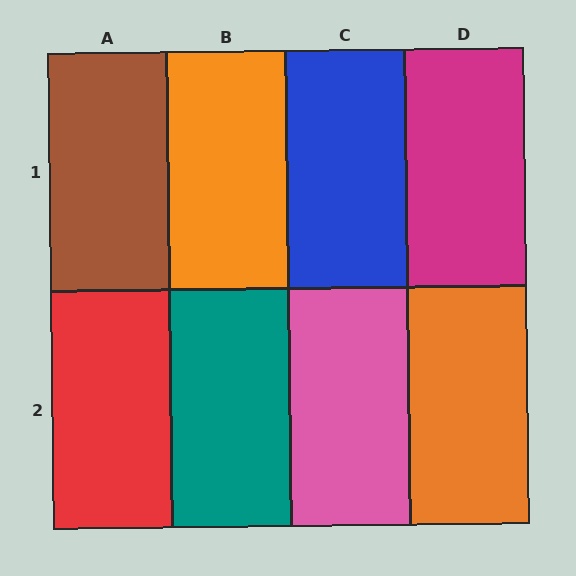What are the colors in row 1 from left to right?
Brown, orange, blue, magenta.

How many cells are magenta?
1 cell is magenta.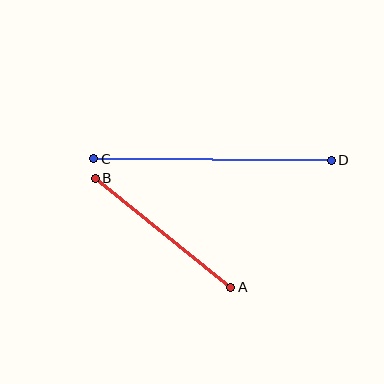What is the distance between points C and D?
The distance is approximately 237 pixels.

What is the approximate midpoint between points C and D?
The midpoint is at approximately (212, 160) pixels.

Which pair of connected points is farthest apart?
Points C and D are farthest apart.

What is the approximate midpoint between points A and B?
The midpoint is at approximately (163, 233) pixels.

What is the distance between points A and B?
The distance is approximately 174 pixels.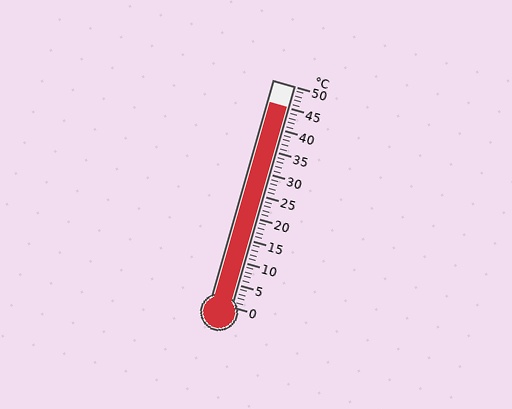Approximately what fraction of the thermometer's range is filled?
The thermometer is filled to approximately 90% of its range.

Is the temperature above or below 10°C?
The temperature is above 10°C.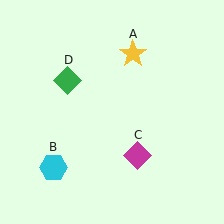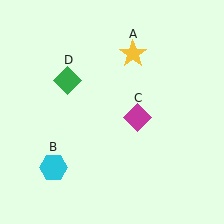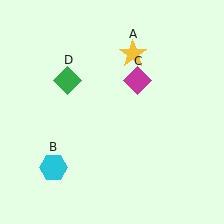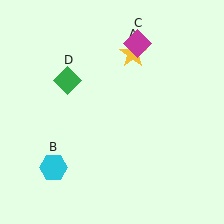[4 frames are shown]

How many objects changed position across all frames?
1 object changed position: magenta diamond (object C).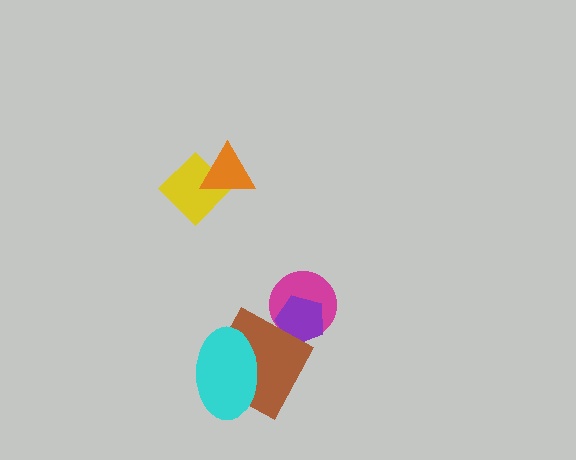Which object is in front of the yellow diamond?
The orange triangle is in front of the yellow diamond.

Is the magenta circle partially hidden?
Yes, it is partially covered by another shape.